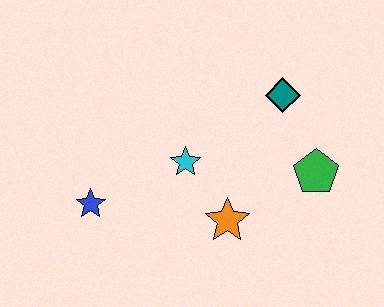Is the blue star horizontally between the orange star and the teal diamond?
No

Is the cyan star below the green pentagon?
No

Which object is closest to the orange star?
The cyan star is closest to the orange star.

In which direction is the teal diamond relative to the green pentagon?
The teal diamond is above the green pentagon.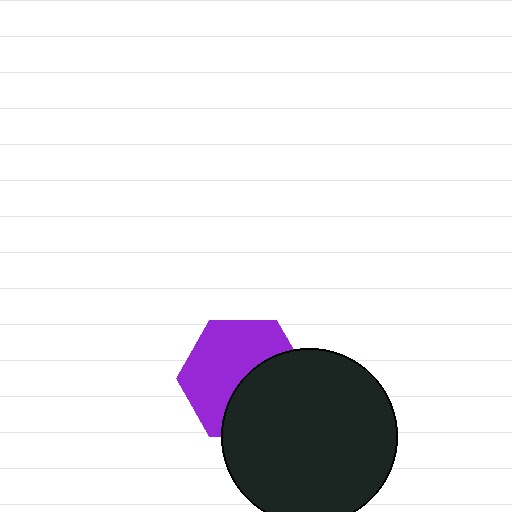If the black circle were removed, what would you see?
You would see the complete purple hexagon.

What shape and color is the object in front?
The object in front is a black circle.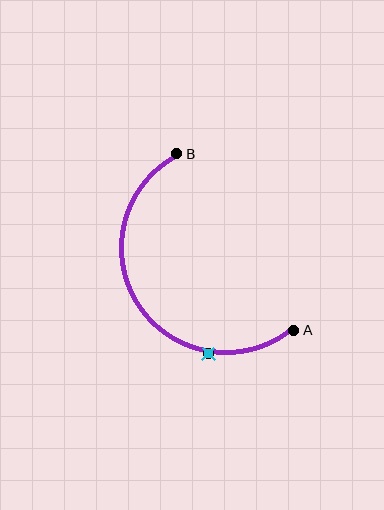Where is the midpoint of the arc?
The arc midpoint is the point on the curve farthest from the straight line joining A and B. It sits to the left of that line.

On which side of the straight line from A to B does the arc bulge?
The arc bulges to the left of the straight line connecting A and B.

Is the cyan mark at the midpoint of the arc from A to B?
No. The cyan mark lies on the arc but is closer to endpoint A. The arc midpoint would be at the point on the curve equidistant along the arc from both A and B.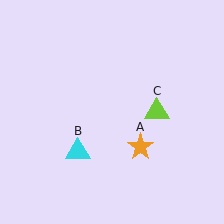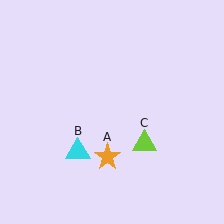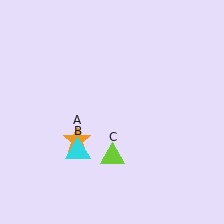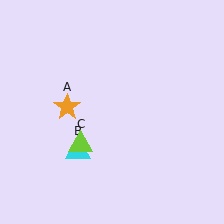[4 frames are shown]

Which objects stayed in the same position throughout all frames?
Cyan triangle (object B) remained stationary.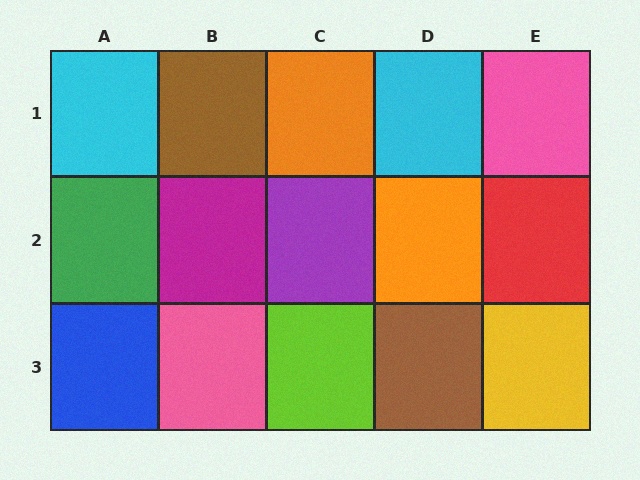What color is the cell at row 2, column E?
Red.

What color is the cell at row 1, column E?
Pink.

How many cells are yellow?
1 cell is yellow.